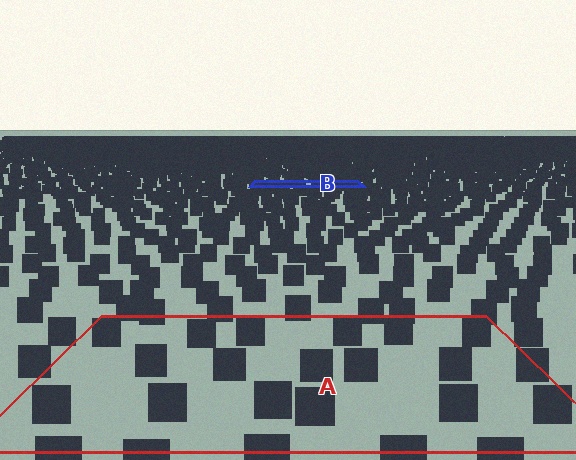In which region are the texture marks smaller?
The texture marks are smaller in region B, because it is farther away.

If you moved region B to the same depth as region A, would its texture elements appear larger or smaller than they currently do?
They would appear larger. At a closer depth, the same texture elements are projected at a bigger on-screen size.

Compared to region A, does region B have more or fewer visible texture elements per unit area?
Region B has more texture elements per unit area — they are packed more densely because it is farther away.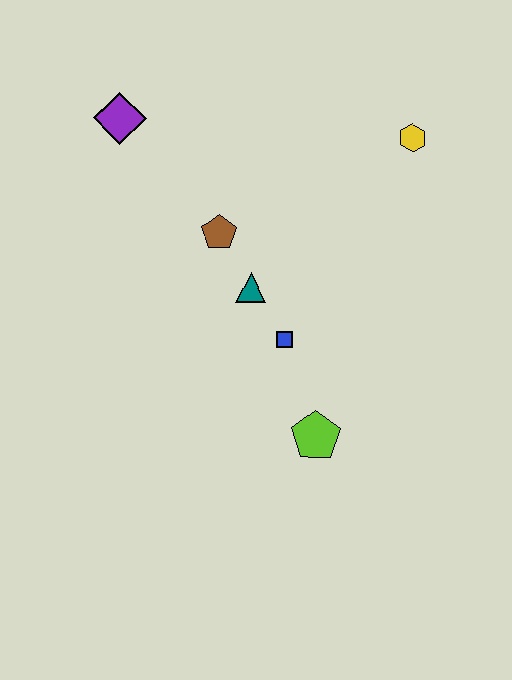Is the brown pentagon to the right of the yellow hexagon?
No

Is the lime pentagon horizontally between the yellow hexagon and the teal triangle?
Yes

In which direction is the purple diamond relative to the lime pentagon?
The purple diamond is above the lime pentagon.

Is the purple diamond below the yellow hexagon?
No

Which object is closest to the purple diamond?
The brown pentagon is closest to the purple diamond.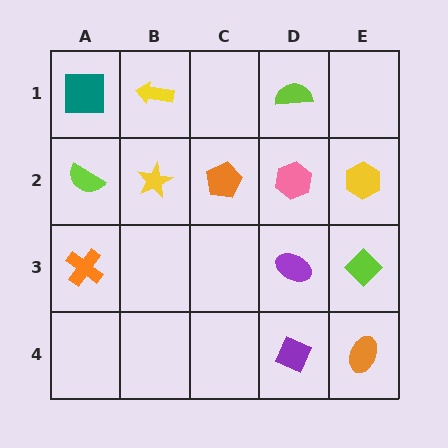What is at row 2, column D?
A pink hexagon.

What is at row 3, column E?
A lime diamond.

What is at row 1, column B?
A yellow arrow.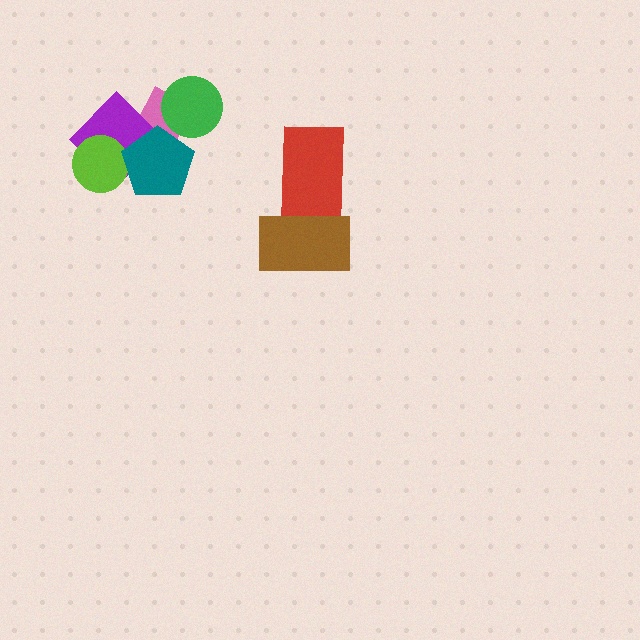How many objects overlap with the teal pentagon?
3 objects overlap with the teal pentagon.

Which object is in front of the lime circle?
The teal pentagon is in front of the lime circle.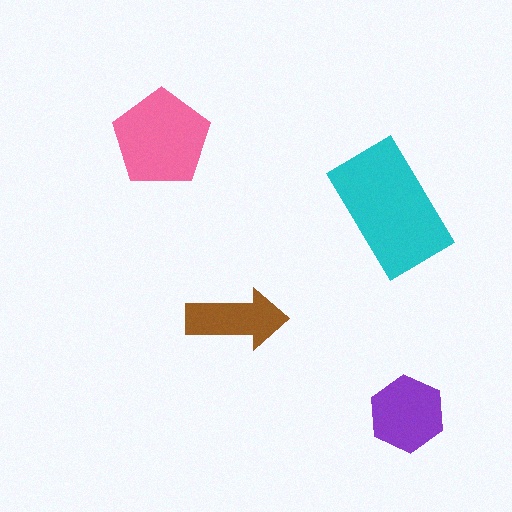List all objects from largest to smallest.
The cyan rectangle, the pink pentagon, the purple hexagon, the brown arrow.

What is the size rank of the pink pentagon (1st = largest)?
2nd.